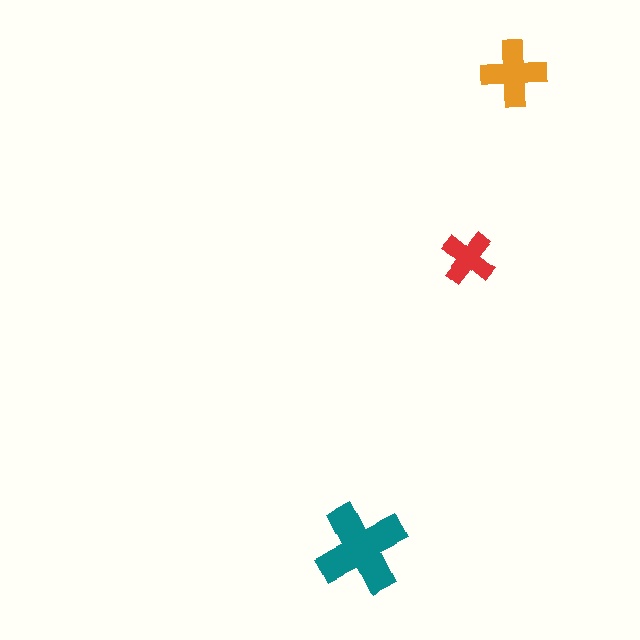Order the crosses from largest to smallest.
the teal one, the orange one, the red one.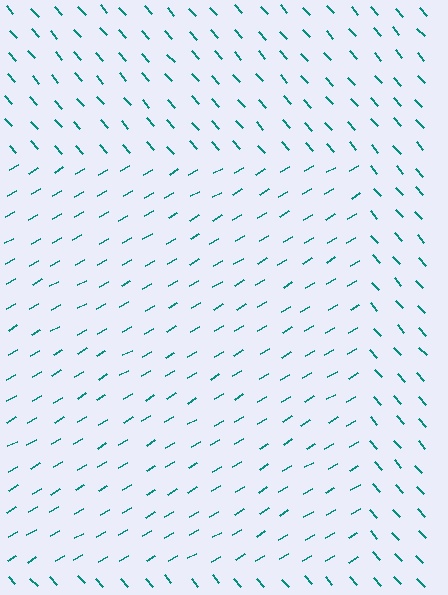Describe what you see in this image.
The image is filled with small teal line segments. A rectangle region in the image has lines oriented differently from the surrounding lines, creating a visible texture boundary.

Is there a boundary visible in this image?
Yes, there is a texture boundary formed by a change in line orientation.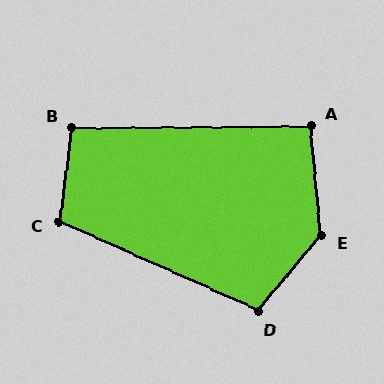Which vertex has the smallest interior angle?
A, at approximately 95 degrees.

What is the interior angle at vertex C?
Approximately 106 degrees (obtuse).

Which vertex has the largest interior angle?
E, at approximately 135 degrees.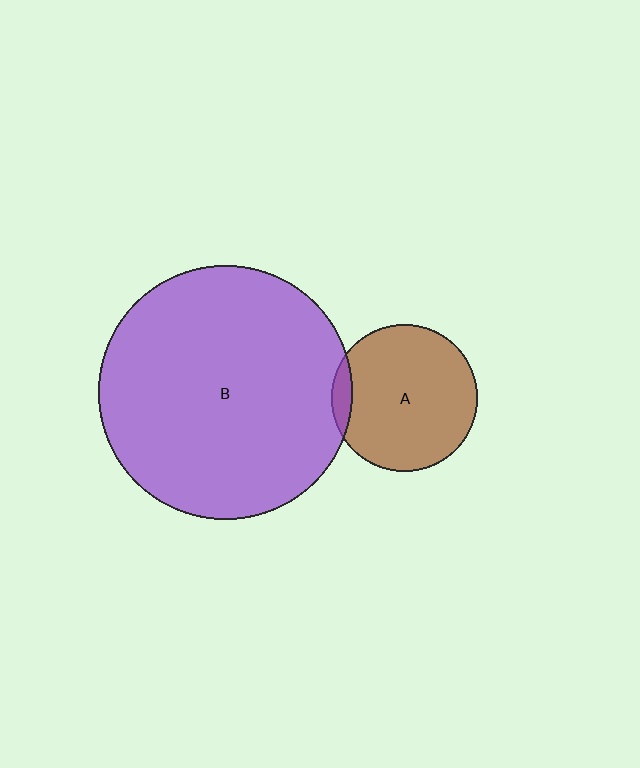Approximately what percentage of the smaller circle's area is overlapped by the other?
Approximately 5%.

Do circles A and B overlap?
Yes.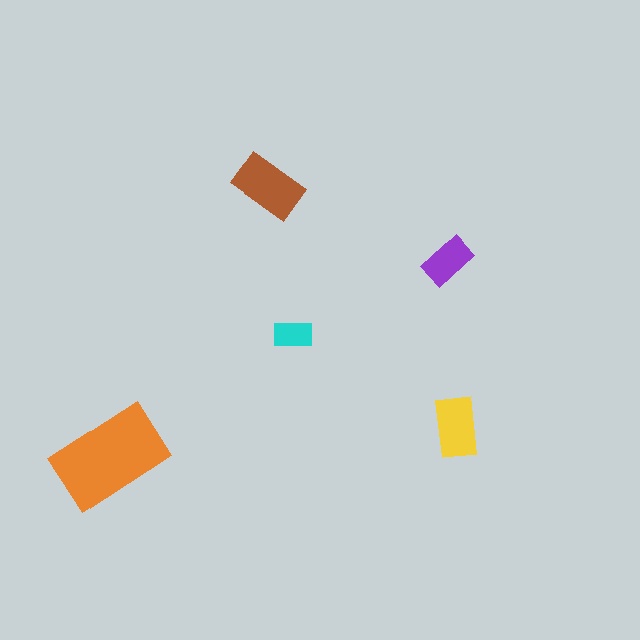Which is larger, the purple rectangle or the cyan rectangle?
The purple one.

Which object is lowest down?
The orange rectangle is bottommost.